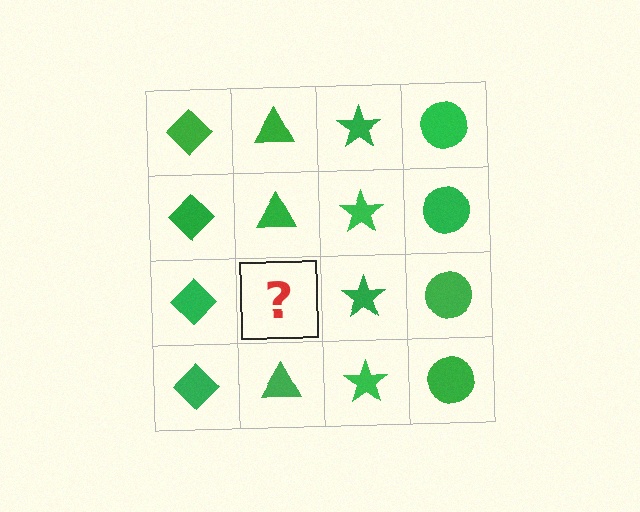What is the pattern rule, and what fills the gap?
The rule is that each column has a consistent shape. The gap should be filled with a green triangle.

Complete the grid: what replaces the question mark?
The question mark should be replaced with a green triangle.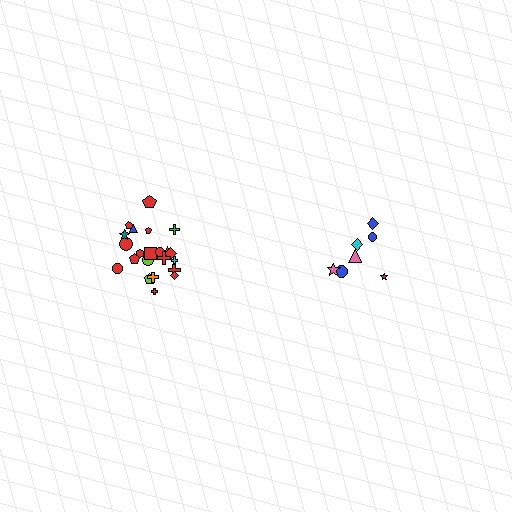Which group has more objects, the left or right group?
The left group.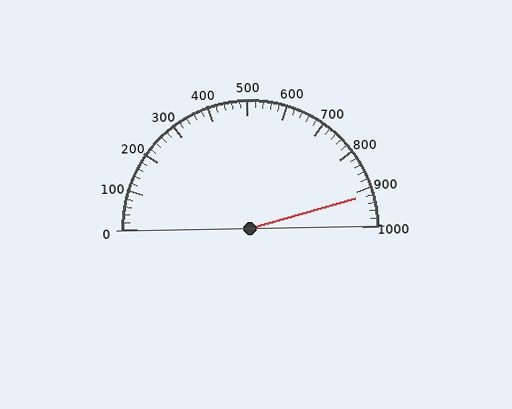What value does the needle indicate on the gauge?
The needle indicates approximately 920.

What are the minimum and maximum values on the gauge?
The gauge ranges from 0 to 1000.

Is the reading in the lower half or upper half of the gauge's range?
The reading is in the upper half of the range (0 to 1000).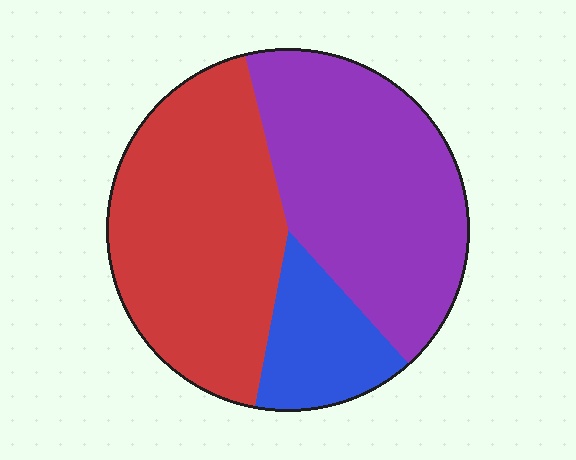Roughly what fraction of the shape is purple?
Purple takes up between a third and a half of the shape.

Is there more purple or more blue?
Purple.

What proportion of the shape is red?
Red takes up about two fifths (2/5) of the shape.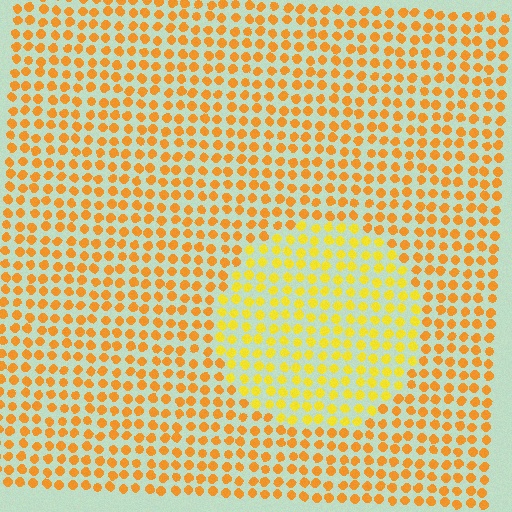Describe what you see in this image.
The image is filled with small orange elements in a uniform arrangement. A circle-shaped region is visible where the elements are tinted to a slightly different hue, forming a subtle color boundary.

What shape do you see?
I see a circle.